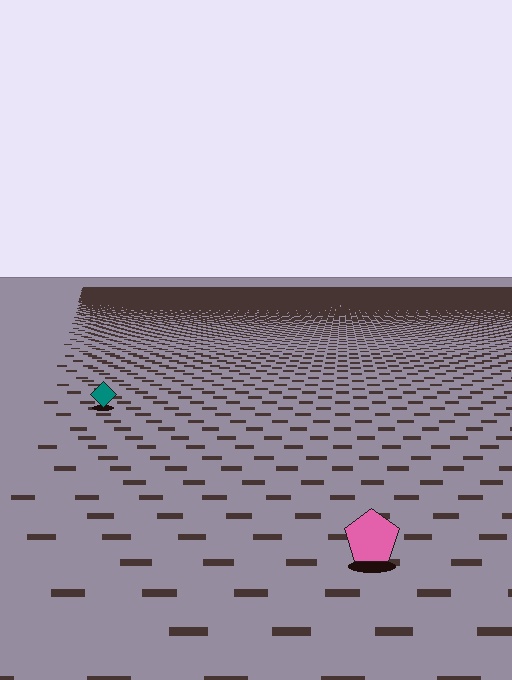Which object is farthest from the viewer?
The teal diamond is farthest from the viewer. It appears smaller and the ground texture around it is denser.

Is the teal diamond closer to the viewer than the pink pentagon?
No. The pink pentagon is closer — you can tell from the texture gradient: the ground texture is coarser near it.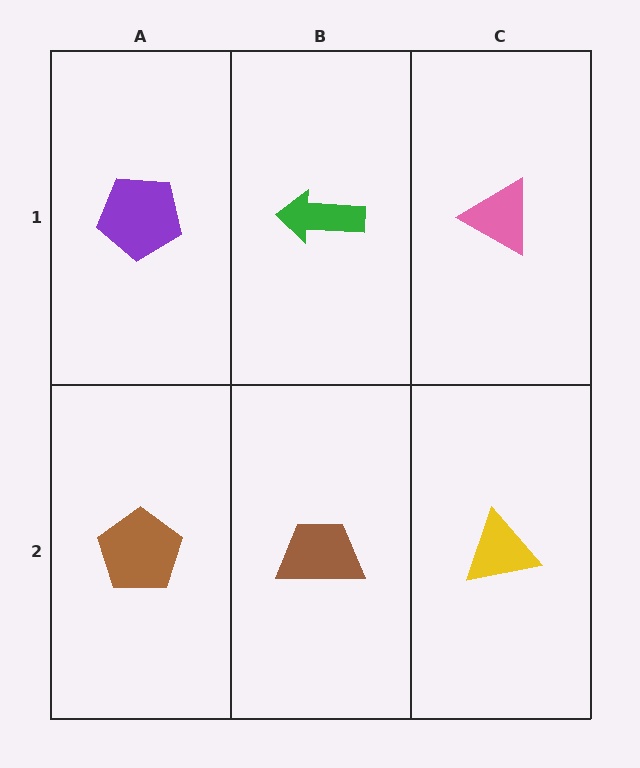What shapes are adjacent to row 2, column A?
A purple pentagon (row 1, column A), a brown trapezoid (row 2, column B).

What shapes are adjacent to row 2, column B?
A green arrow (row 1, column B), a brown pentagon (row 2, column A), a yellow triangle (row 2, column C).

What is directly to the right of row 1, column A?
A green arrow.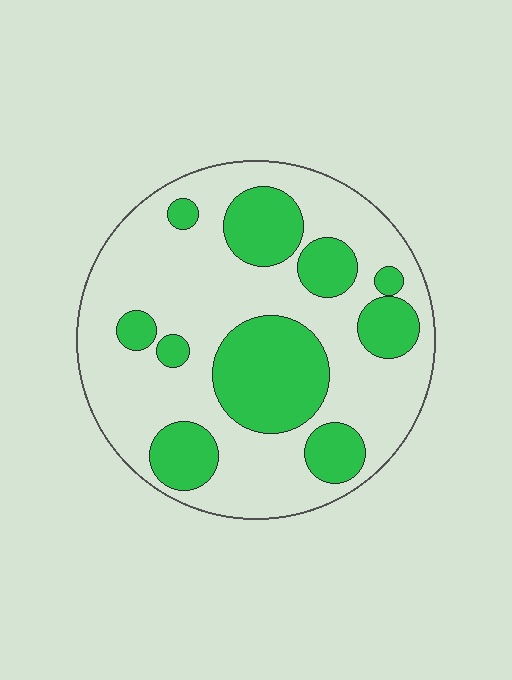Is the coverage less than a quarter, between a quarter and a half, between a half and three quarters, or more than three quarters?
Between a quarter and a half.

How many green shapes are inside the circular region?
10.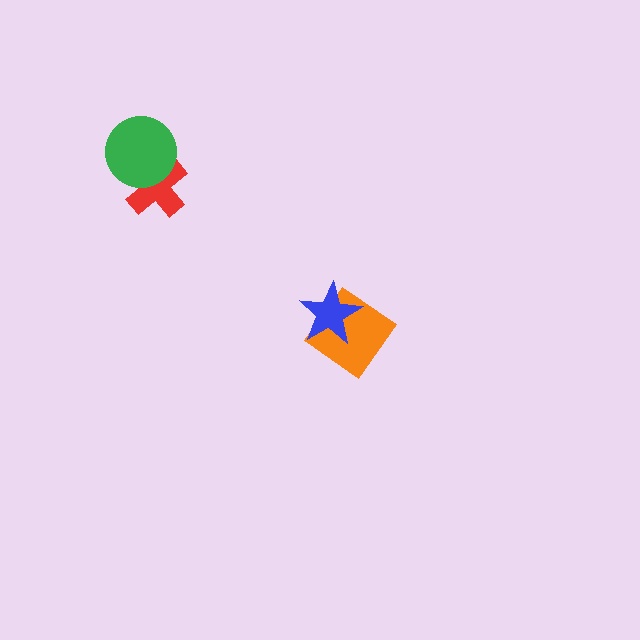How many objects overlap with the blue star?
1 object overlaps with the blue star.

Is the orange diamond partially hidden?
Yes, it is partially covered by another shape.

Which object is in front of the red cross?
The green circle is in front of the red cross.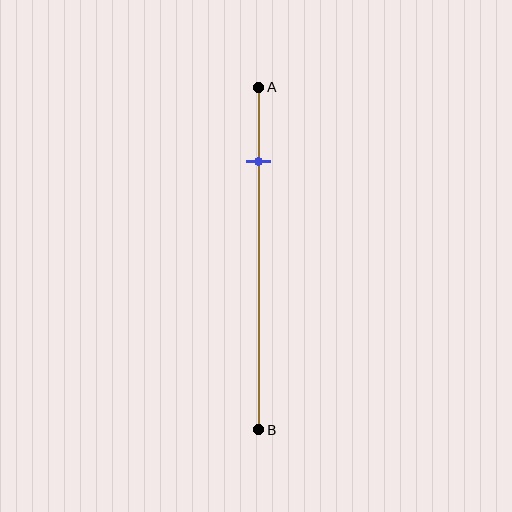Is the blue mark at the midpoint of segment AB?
No, the mark is at about 20% from A, not at the 50% midpoint.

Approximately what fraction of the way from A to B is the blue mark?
The blue mark is approximately 20% of the way from A to B.